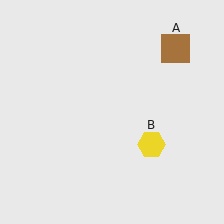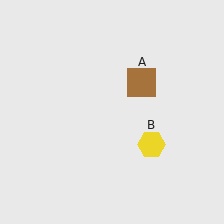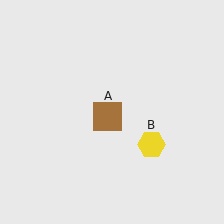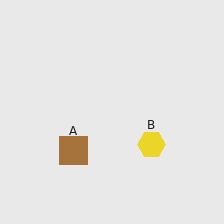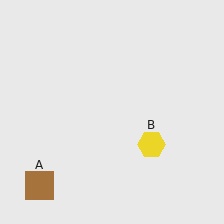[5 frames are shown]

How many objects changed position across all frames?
1 object changed position: brown square (object A).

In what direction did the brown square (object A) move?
The brown square (object A) moved down and to the left.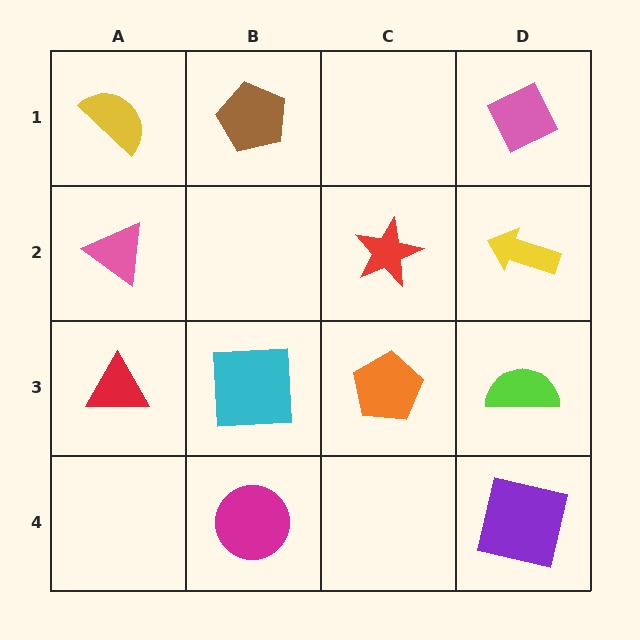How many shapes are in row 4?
2 shapes.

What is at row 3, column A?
A red triangle.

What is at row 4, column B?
A magenta circle.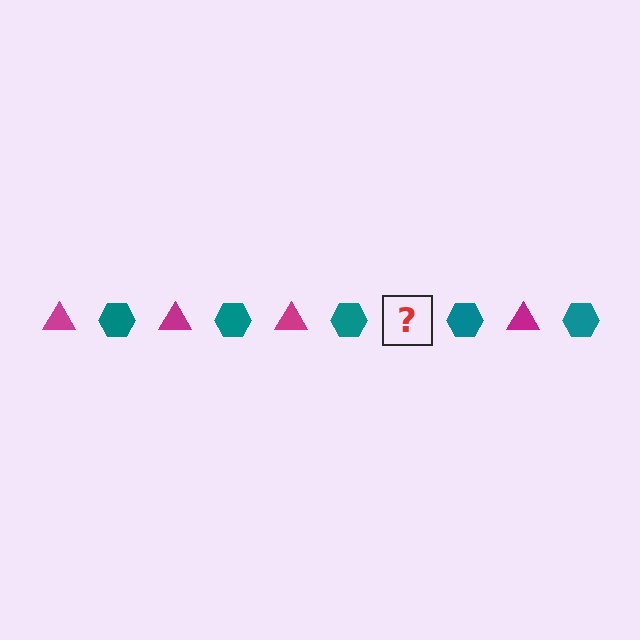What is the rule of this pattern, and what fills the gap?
The rule is that the pattern alternates between magenta triangle and teal hexagon. The gap should be filled with a magenta triangle.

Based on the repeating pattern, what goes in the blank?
The blank should be a magenta triangle.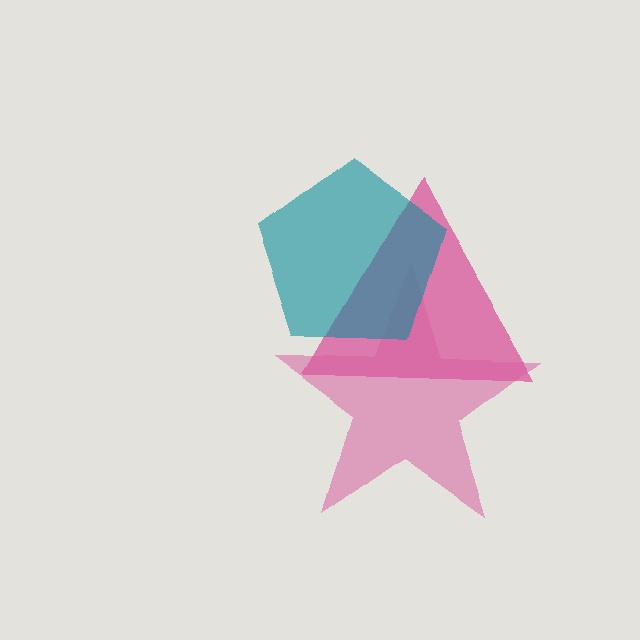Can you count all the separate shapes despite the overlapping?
Yes, there are 3 separate shapes.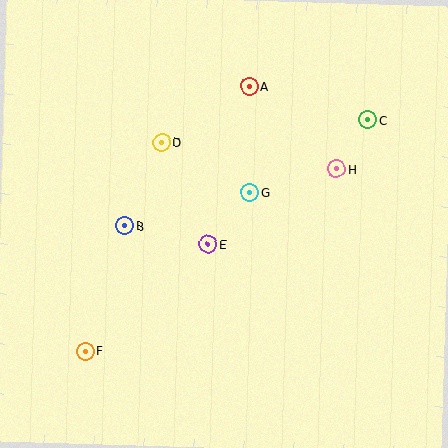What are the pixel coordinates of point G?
Point G is at (250, 192).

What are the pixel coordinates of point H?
Point H is at (337, 169).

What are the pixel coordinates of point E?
Point E is at (208, 244).